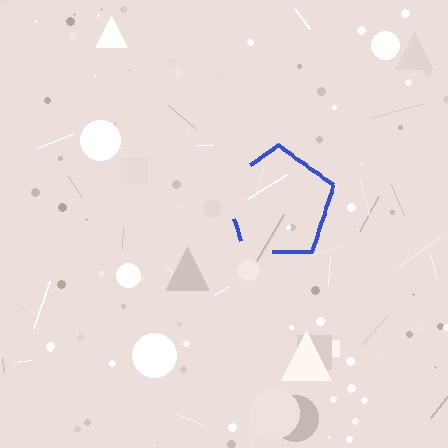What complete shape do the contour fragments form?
The contour fragments form a pentagon.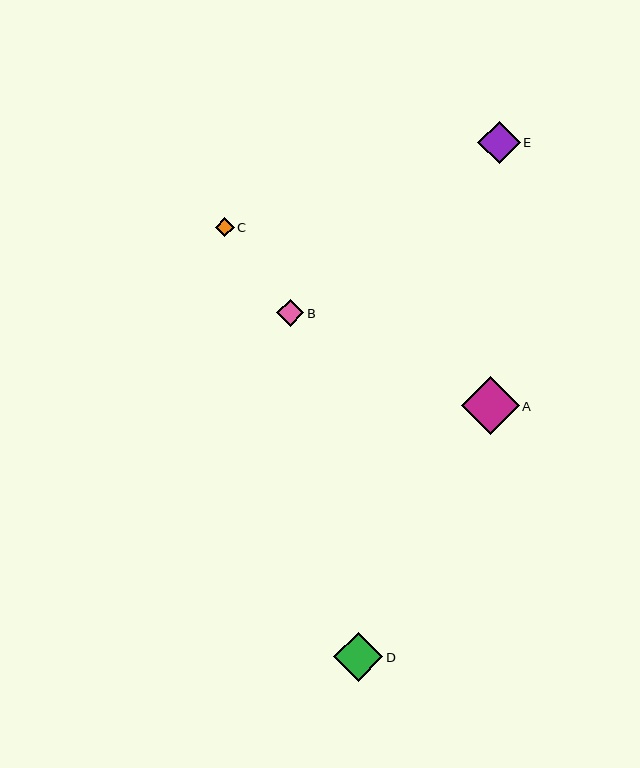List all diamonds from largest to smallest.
From largest to smallest: A, D, E, B, C.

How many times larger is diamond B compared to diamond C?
Diamond B is approximately 1.5 times the size of diamond C.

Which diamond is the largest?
Diamond A is the largest with a size of approximately 58 pixels.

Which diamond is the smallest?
Diamond C is the smallest with a size of approximately 19 pixels.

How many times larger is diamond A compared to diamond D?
Diamond A is approximately 1.2 times the size of diamond D.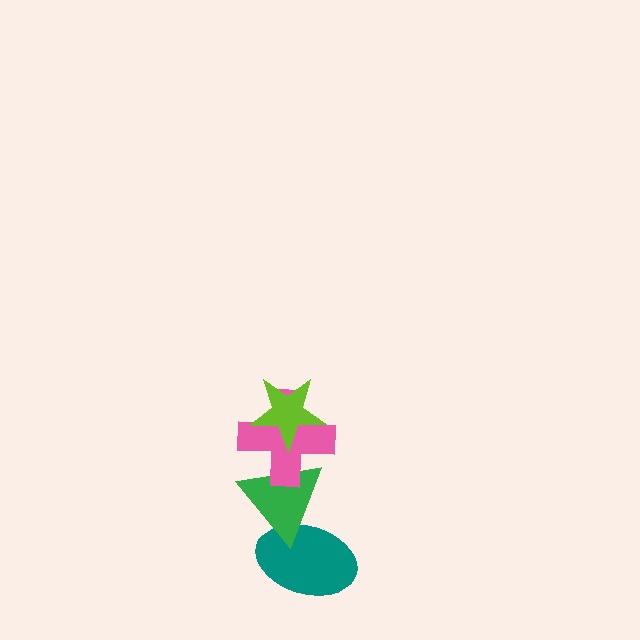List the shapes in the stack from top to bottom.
From top to bottom: the lime star, the pink cross, the green triangle, the teal ellipse.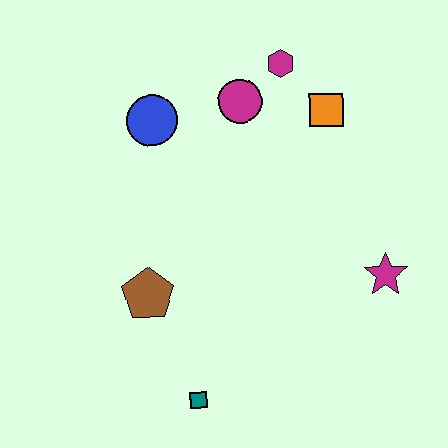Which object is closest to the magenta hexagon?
The magenta circle is closest to the magenta hexagon.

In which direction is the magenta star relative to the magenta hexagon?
The magenta star is below the magenta hexagon.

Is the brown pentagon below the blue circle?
Yes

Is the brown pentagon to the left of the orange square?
Yes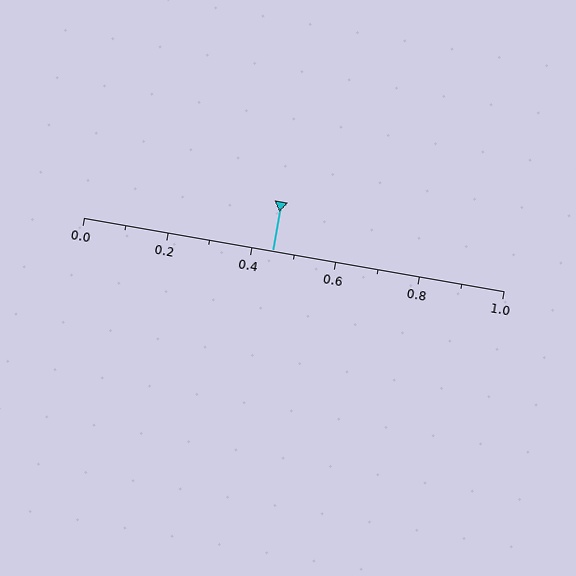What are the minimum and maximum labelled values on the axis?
The axis runs from 0.0 to 1.0.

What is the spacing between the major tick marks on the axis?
The major ticks are spaced 0.2 apart.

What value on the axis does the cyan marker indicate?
The marker indicates approximately 0.45.